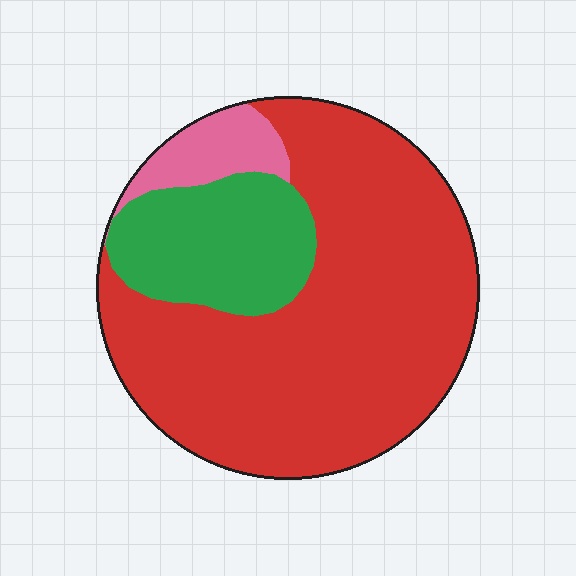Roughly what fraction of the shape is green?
Green covers about 20% of the shape.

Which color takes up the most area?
Red, at roughly 70%.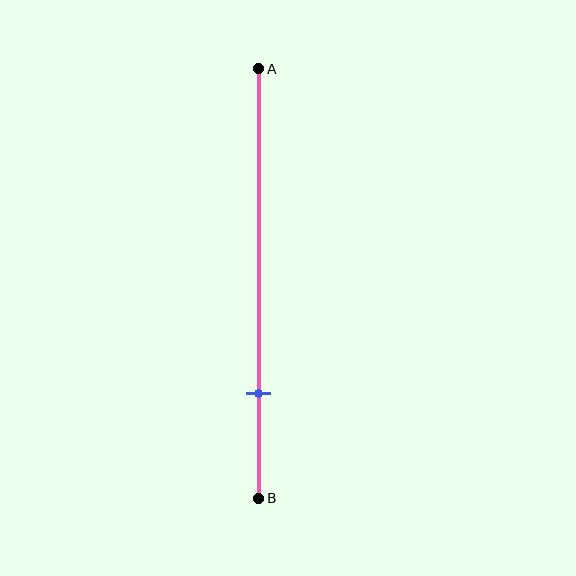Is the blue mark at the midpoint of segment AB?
No, the mark is at about 75% from A, not at the 50% midpoint.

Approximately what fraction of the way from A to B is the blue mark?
The blue mark is approximately 75% of the way from A to B.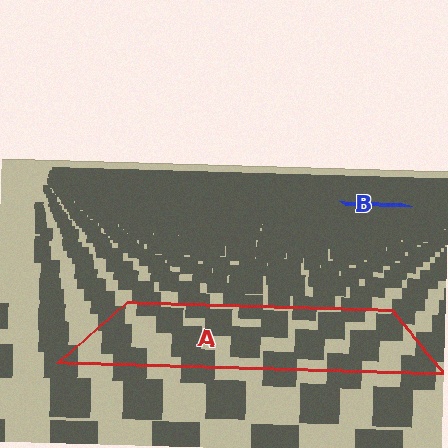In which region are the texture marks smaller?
The texture marks are smaller in region B, because it is farther away.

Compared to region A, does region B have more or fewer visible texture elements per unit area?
Region B has more texture elements per unit area — they are packed more densely because it is farther away.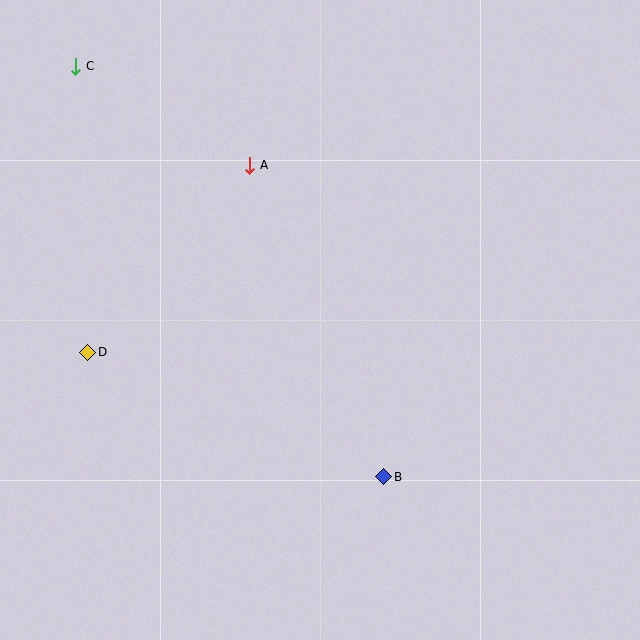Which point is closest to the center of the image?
Point B at (384, 477) is closest to the center.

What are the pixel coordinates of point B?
Point B is at (384, 477).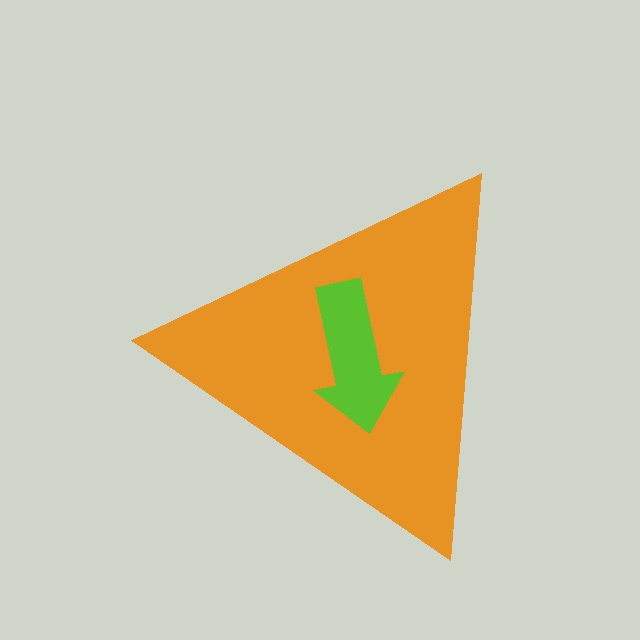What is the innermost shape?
The lime arrow.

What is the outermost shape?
The orange triangle.